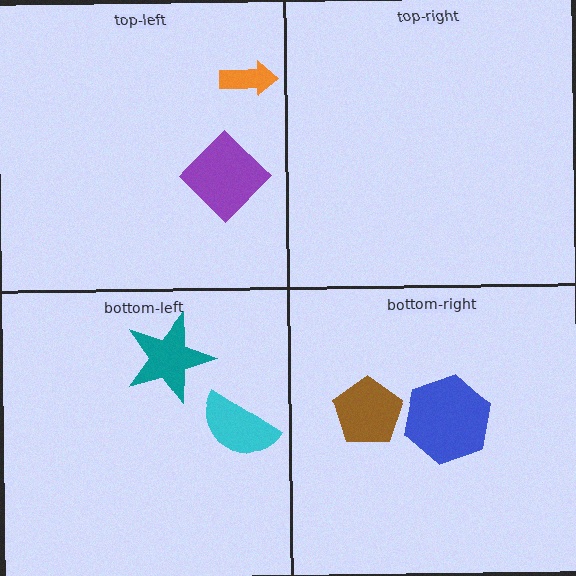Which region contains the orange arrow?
The top-left region.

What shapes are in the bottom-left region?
The cyan semicircle, the teal star.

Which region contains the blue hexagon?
The bottom-right region.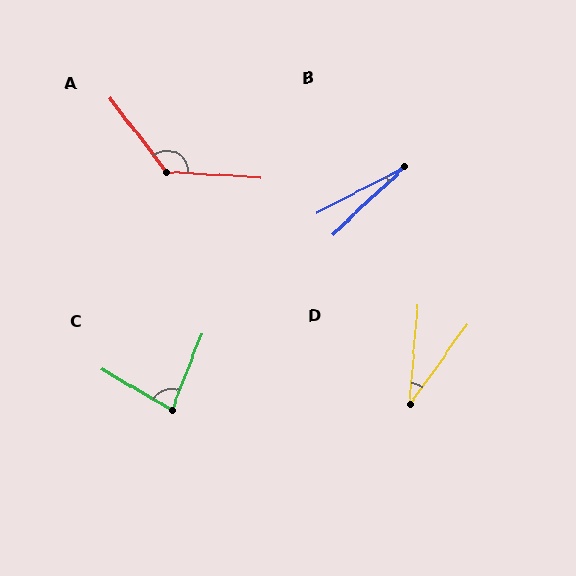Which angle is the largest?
A, at approximately 131 degrees.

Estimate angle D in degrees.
Approximately 31 degrees.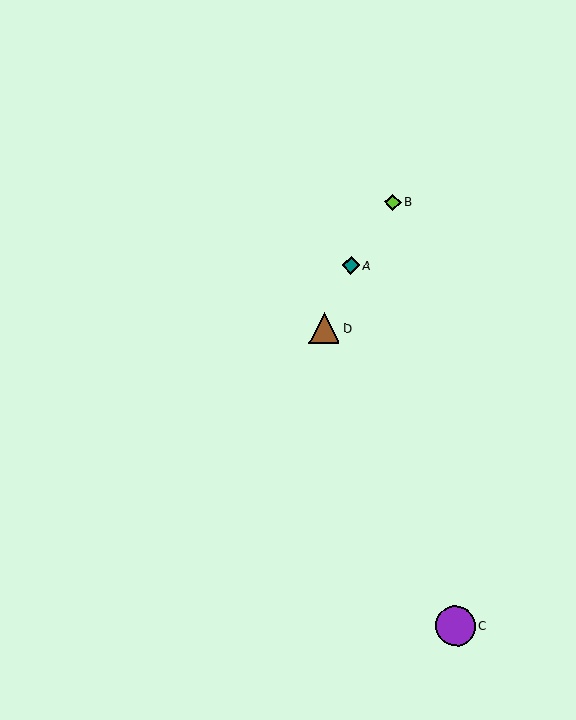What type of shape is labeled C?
Shape C is a purple circle.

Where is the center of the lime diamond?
The center of the lime diamond is at (393, 202).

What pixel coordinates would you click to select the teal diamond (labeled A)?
Click at (351, 265) to select the teal diamond A.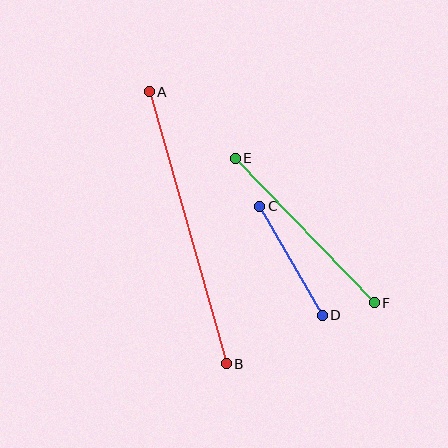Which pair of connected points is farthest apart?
Points A and B are farthest apart.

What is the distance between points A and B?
The distance is approximately 283 pixels.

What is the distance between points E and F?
The distance is approximately 201 pixels.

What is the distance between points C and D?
The distance is approximately 126 pixels.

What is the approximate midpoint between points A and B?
The midpoint is at approximately (188, 228) pixels.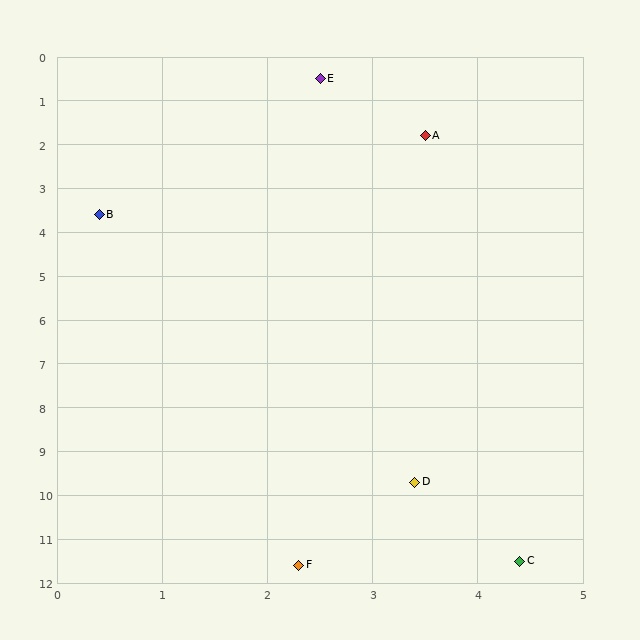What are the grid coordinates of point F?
Point F is at approximately (2.3, 11.6).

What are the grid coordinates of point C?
Point C is at approximately (4.4, 11.5).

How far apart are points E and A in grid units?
Points E and A are about 1.6 grid units apart.